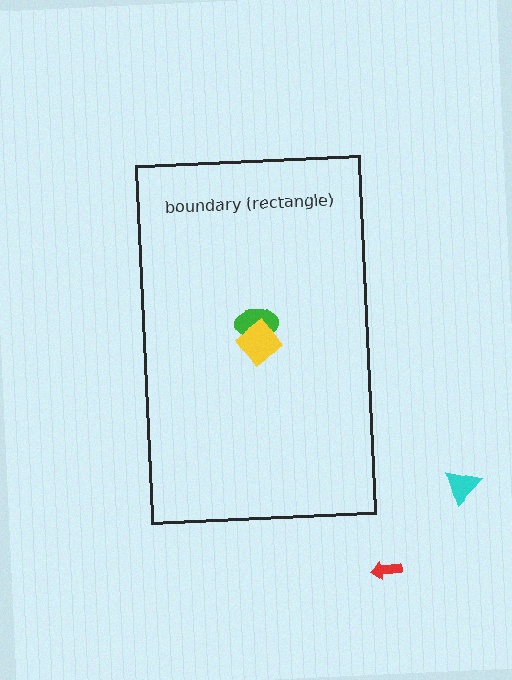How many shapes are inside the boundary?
2 inside, 2 outside.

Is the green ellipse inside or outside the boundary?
Inside.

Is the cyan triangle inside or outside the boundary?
Outside.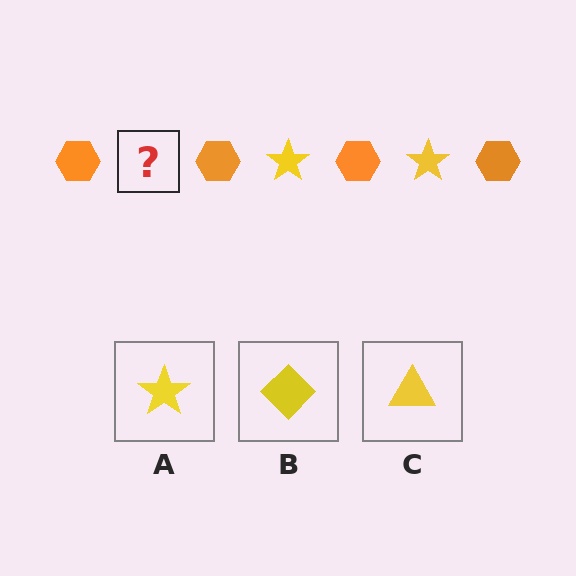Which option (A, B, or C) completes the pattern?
A.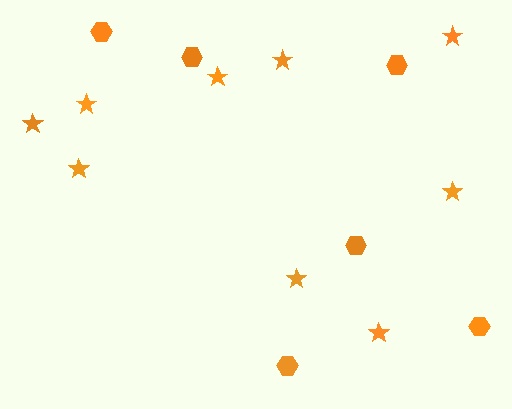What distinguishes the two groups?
There are 2 groups: one group of stars (9) and one group of hexagons (6).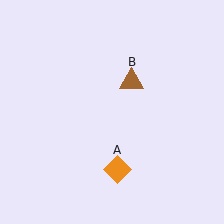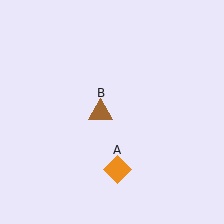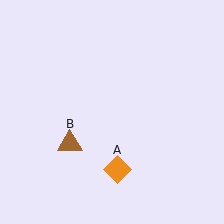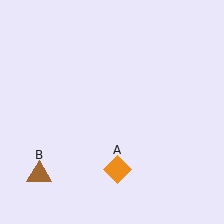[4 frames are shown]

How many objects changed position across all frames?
1 object changed position: brown triangle (object B).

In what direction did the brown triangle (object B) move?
The brown triangle (object B) moved down and to the left.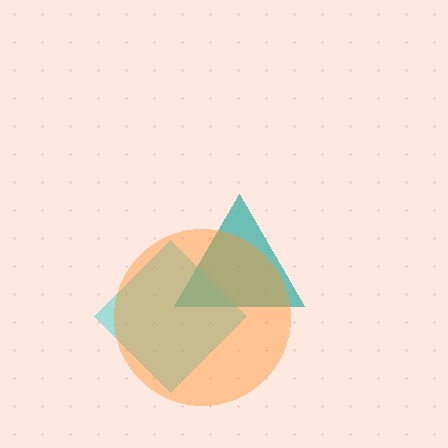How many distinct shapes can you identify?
There are 3 distinct shapes: a teal triangle, a cyan diamond, an orange circle.